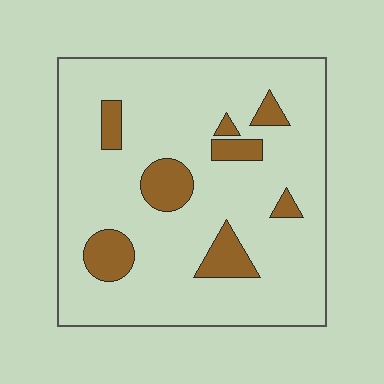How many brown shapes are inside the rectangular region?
8.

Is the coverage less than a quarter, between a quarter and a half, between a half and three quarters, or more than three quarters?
Less than a quarter.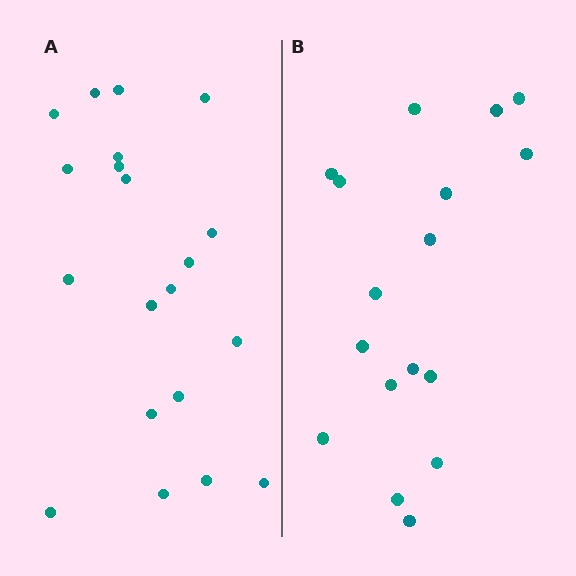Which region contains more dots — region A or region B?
Region A (the left region) has more dots.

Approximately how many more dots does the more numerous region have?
Region A has just a few more — roughly 2 or 3 more dots than region B.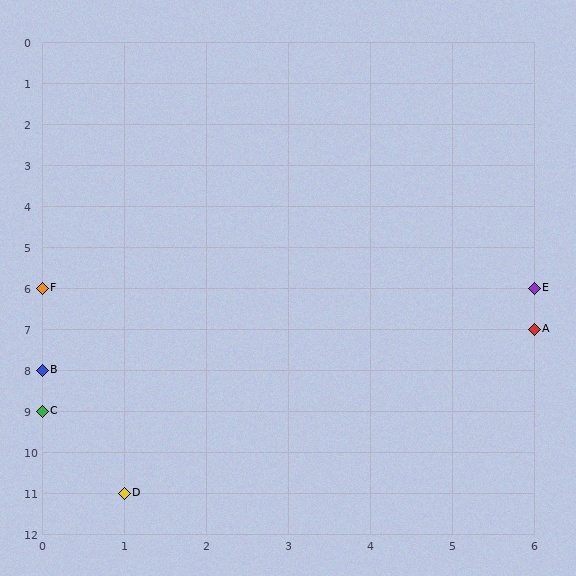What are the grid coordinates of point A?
Point A is at grid coordinates (6, 7).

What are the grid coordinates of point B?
Point B is at grid coordinates (0, 8).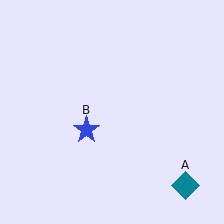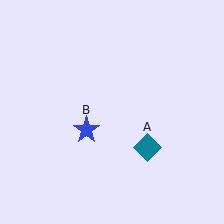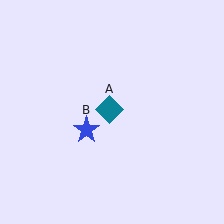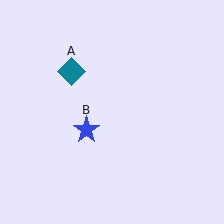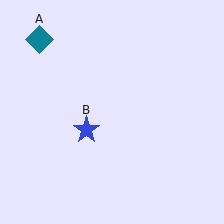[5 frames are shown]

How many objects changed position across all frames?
1 object changed position: teal diamond (object A).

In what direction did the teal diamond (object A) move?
The teal diamond (object A) moved up and to the left.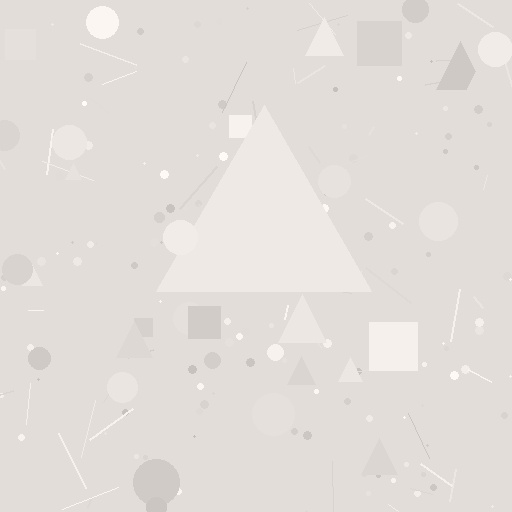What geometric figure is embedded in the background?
A triangle is embedded in the background.